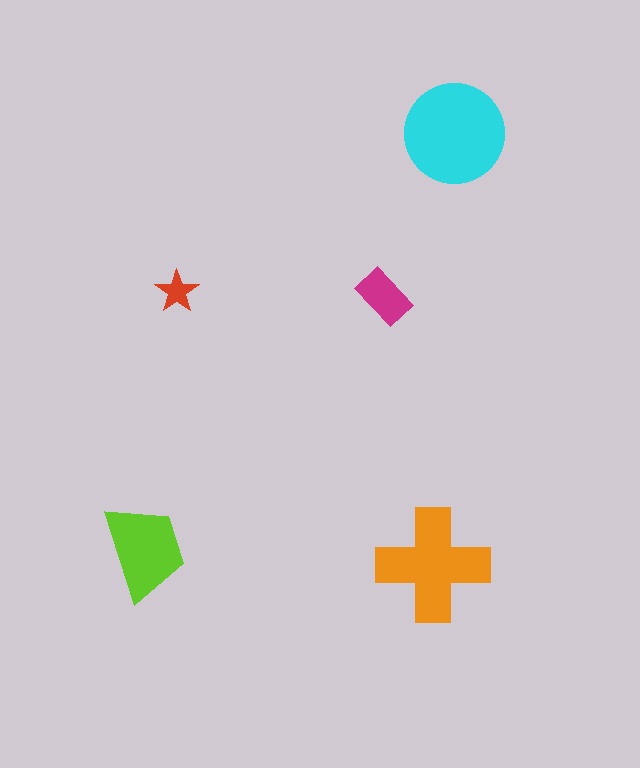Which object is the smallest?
The red star.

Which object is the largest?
The cyan circle.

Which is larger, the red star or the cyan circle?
The cyan circle.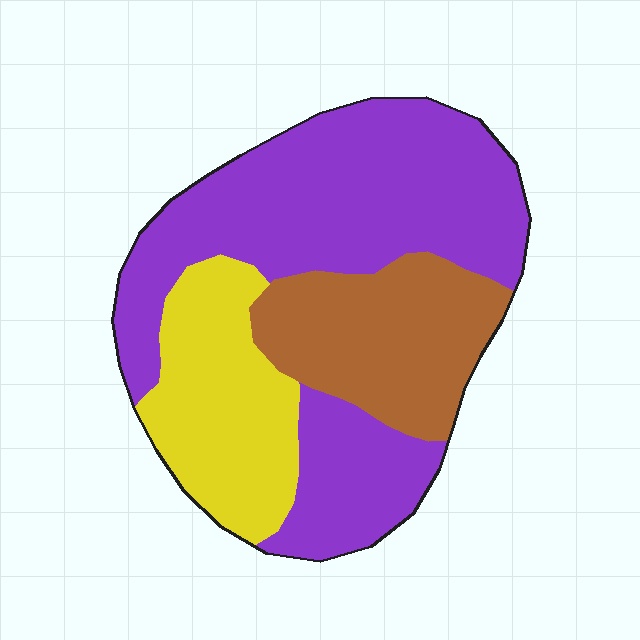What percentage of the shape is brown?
Brown covers around 25% of the shape.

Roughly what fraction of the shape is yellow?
Yellow covers around 20% of the shape.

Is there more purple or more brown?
Purple.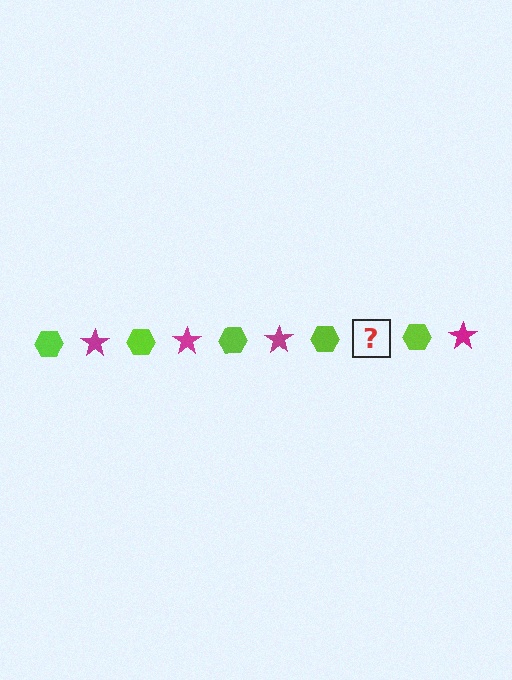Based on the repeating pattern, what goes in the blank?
The blank should be a magenta star.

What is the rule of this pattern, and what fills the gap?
The rule is that the pattern alternates between lime hexagon and magenta star. The gap should be filled with a magenta star.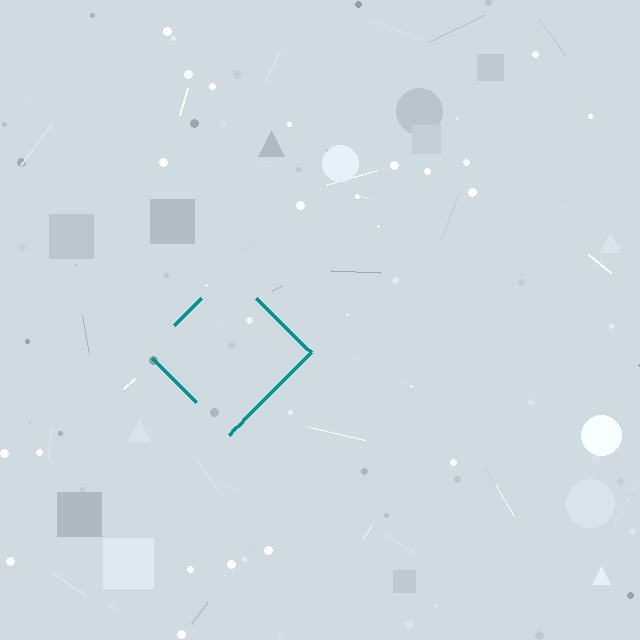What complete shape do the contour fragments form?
The contour fragments form a diamond.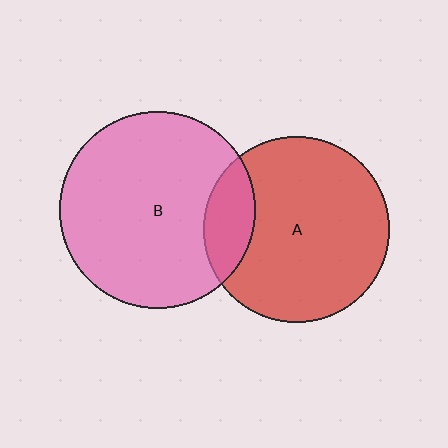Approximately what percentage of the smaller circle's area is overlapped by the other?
Approximately 15%.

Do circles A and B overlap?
Yes.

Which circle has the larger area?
Circle B (pink).